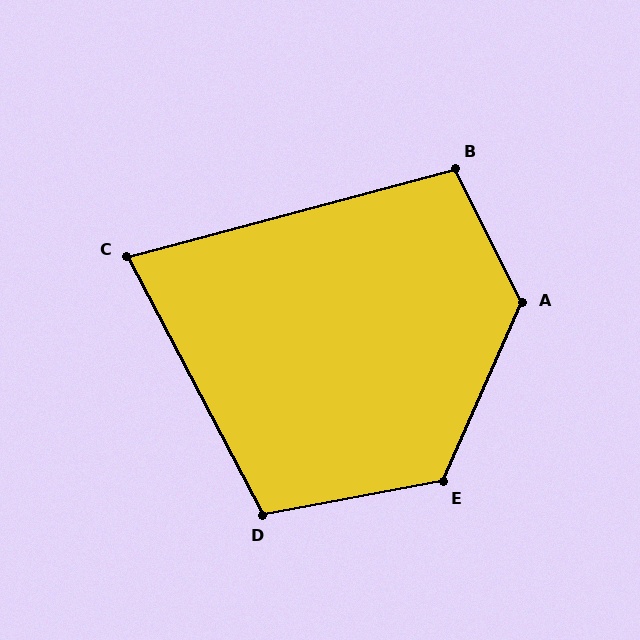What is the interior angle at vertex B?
Approximately 101 degrees (obtuse).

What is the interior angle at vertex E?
Approximately 124 degrees (obtuse).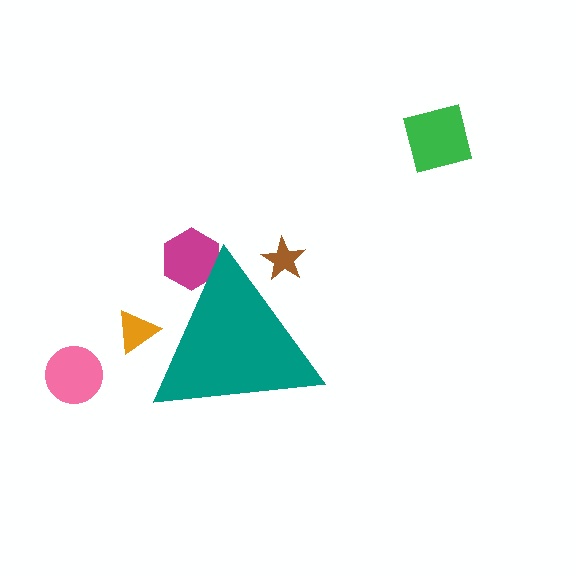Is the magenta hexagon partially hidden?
Yes, the magenta hexagon is partially hidden behind the teal triangle.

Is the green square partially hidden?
No, the green square is fully visible.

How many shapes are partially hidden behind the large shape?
3 shapes are partially hidden.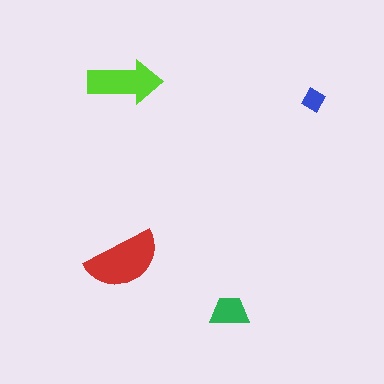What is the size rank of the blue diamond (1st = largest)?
4th.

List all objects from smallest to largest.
The blue diamond, the green trapezoid, the lime arrow, the red semicircle.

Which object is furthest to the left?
The red semicircle is leftmost.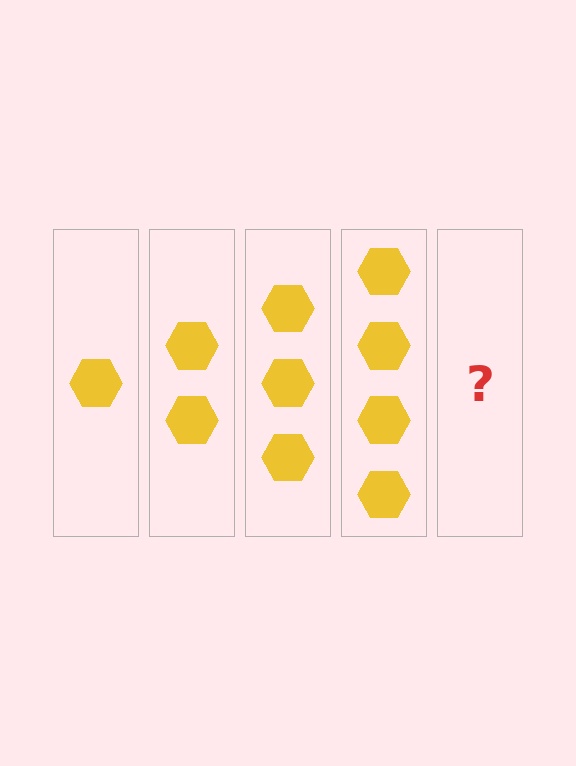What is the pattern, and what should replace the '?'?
The pattern is that each step adds one more hexagon. The '?' should be 5 hexagons.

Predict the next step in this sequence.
The next step is 5 hexagons.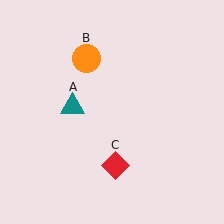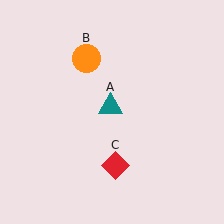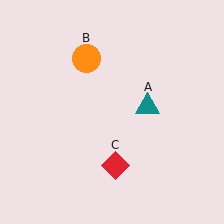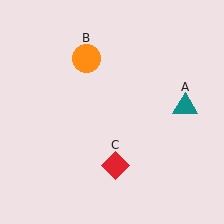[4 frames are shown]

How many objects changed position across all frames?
1 object changed position: teal triangle (object A).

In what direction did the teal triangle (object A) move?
The teal triangle (object A) moved right.